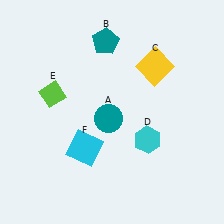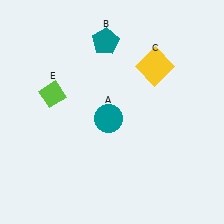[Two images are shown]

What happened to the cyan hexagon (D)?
The cyan hexagon (D) was removed in Image 2. It was in the bottom-right area of Image 1.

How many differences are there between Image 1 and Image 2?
There are 2 differences between the two images.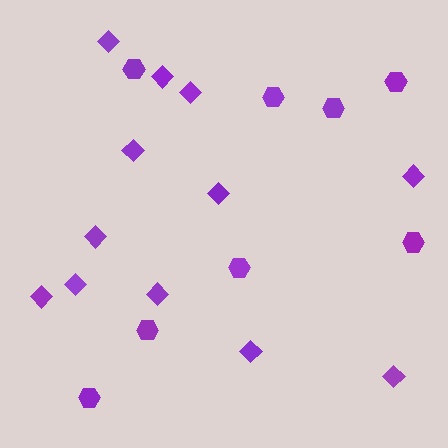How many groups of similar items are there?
There are 2 groups: one group of hexagons (8) and one group of diamonds (12).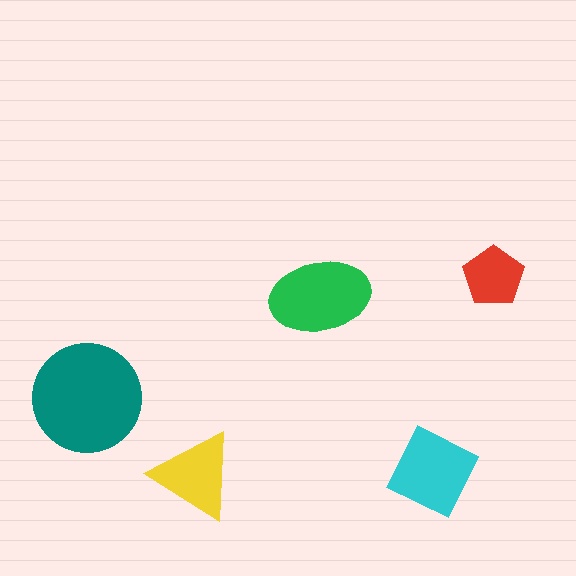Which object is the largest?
The teal circle.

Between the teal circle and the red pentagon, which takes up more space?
The teal circle.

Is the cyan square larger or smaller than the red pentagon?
Larger.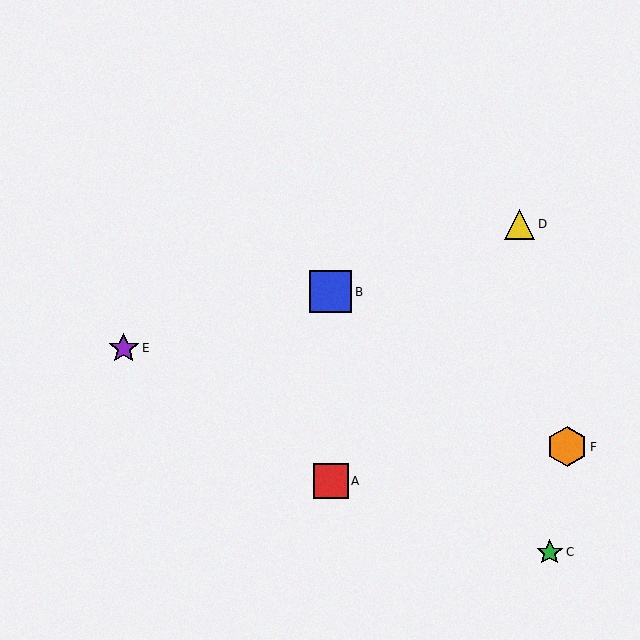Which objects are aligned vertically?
Objects A, B are aligned vertically.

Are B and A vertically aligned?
Yes, both are at x≈331.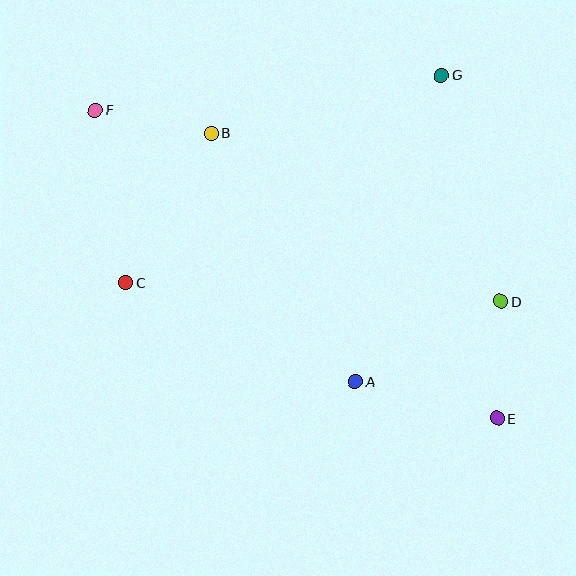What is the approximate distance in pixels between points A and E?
The distance between A and E is approximately 146 pixels.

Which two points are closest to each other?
Points D and E are closest to each other.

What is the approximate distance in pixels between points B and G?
The distance between B and G is approximately 237 pixels.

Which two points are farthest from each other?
Points E and F are farthest from each other.